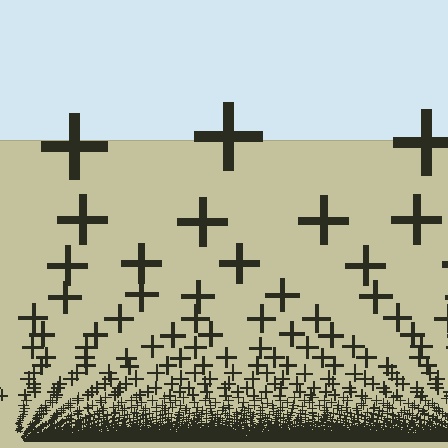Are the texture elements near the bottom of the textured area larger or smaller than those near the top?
Smaller. The gradient is inverted — elements near the bottom are smaller and denser.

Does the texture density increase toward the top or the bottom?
Density increases toward the bottom.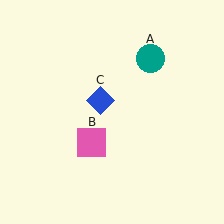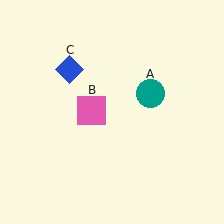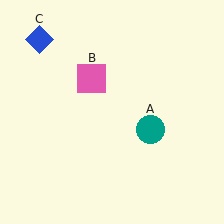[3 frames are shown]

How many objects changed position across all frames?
3 objects changed position: teal circle (object A), pink square (object B), blue diamond (object C).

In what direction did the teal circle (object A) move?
The teal circle (object A) moved down.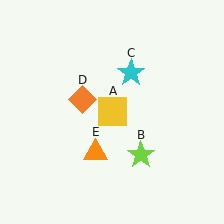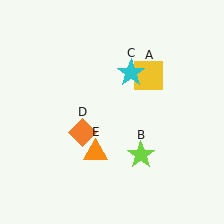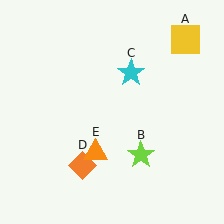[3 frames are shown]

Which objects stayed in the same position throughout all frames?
Lime star (object B) and cyan star (object C) and orange triangle (object E) remained stationary.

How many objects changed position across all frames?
2 objects changed position: yellow square (object A), orange diamond (object D).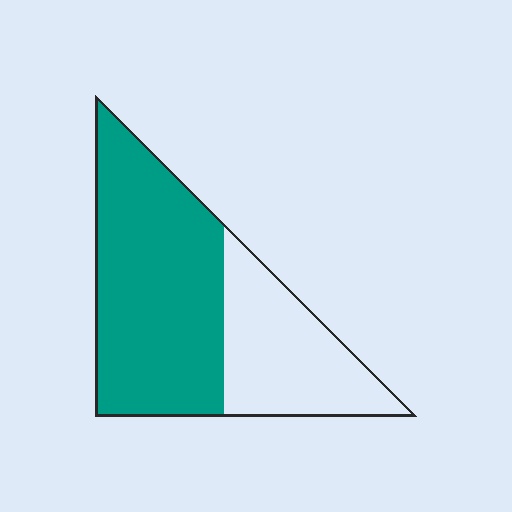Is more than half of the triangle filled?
Yes.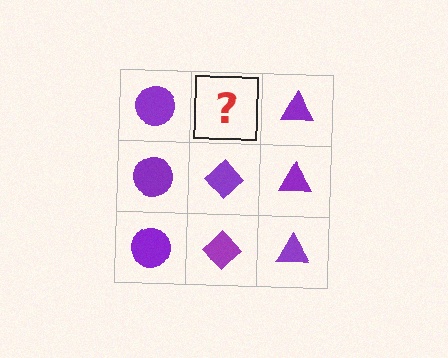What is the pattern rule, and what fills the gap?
The rule is that each column has a consistent shape. The gap should be filled with a purple diamond.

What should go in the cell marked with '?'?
The missing cell should contain a purple diamond.